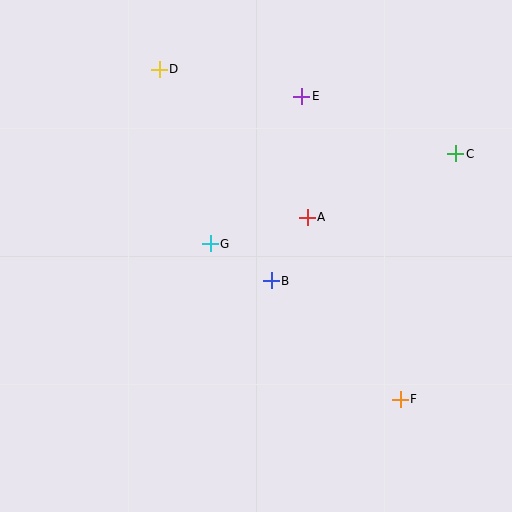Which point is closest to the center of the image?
Point B at (271, 281) is closest to the center.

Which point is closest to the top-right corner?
Point C is closest to the top-right corner.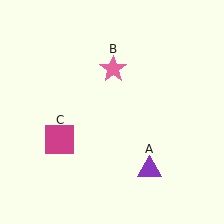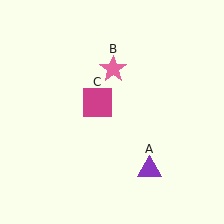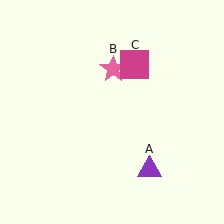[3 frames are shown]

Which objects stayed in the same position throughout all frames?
Purple triangle (object A) and pink star (object B) remained stationary.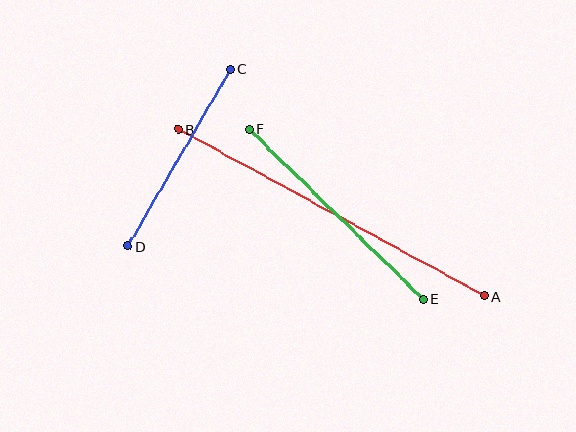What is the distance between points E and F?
The distance is approximately 243 pixels.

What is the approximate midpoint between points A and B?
The midpoint is at approximately (331, 213) pixels.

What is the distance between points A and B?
The distance is approximately 349 pixels.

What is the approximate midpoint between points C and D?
The midpoint is at approximately (179, 158) pixels.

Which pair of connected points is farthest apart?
Points A and B are farthest apart.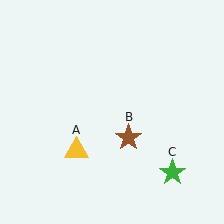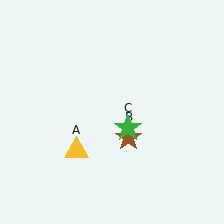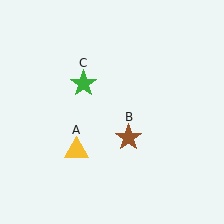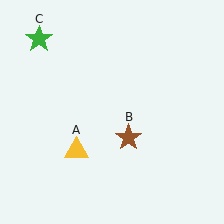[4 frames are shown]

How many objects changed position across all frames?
1 object changed position: green star (object C).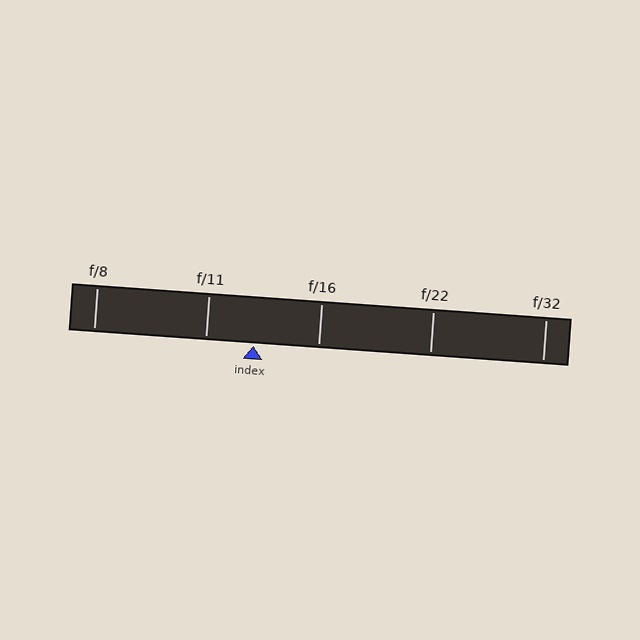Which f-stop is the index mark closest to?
The index mark is closest to f/11.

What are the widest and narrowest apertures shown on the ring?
The widest aperture shown is f/8 and the narrowest is f/32.